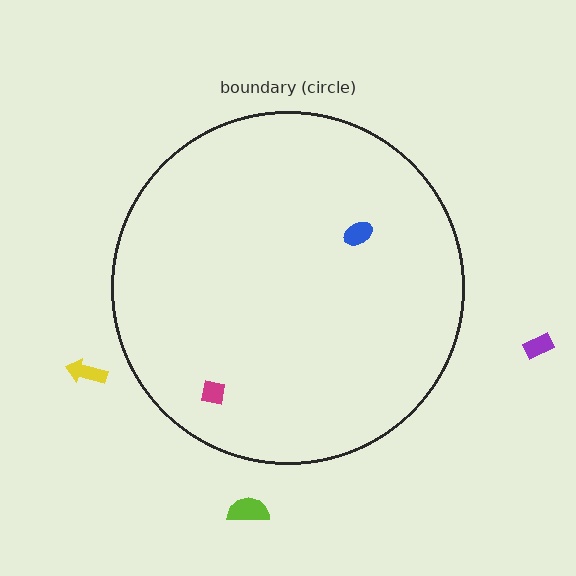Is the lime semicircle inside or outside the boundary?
Outside.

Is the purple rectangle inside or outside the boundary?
Outside.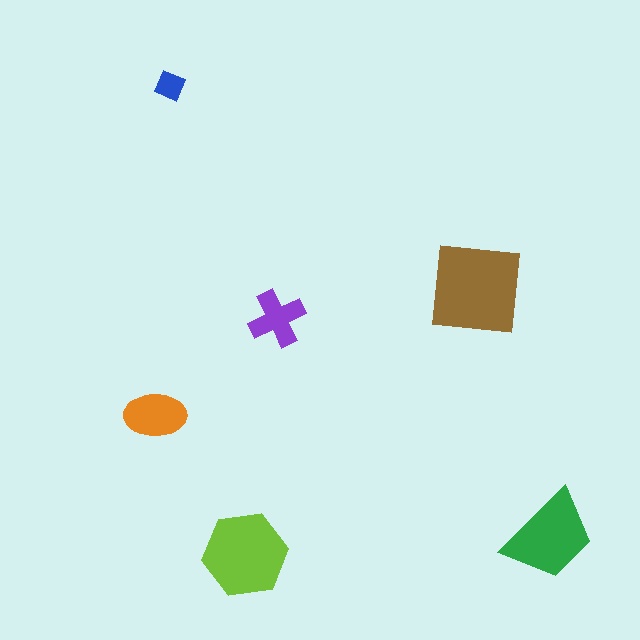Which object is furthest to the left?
The orange ellipse is leftmost.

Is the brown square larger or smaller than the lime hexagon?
Larger.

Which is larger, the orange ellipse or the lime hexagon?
The lime hexagon.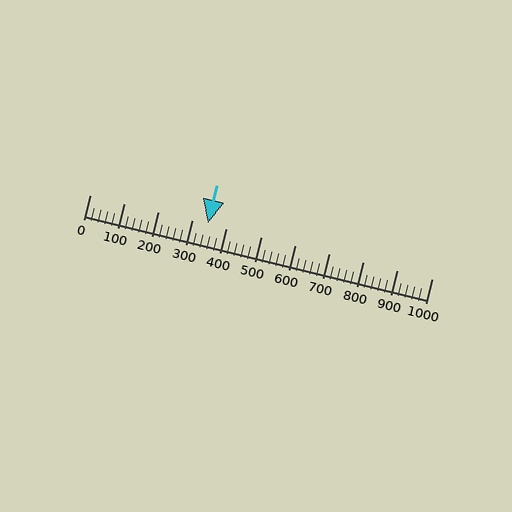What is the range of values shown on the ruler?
The ruler shows values from 0 to 1000.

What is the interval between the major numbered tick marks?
The major tick marks are spaced 100 units apart.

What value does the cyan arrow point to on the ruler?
The cyan arrow points to approximately 346.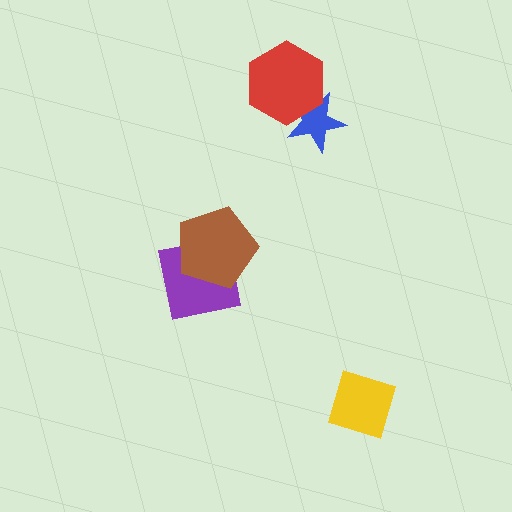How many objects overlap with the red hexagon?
1 object overlaps with the red hexagon.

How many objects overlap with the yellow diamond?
0 objects overlap with the yellow diamond.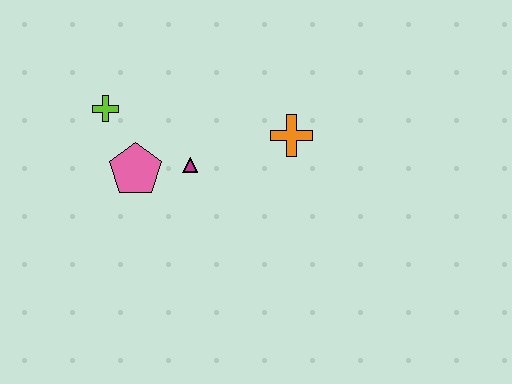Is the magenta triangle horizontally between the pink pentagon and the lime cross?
No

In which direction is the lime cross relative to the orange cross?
The lime cross is to the left of the orange cross.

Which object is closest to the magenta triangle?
The pink pentagon is closest to the magenta triangle.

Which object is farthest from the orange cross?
The lime cross is farthest from the orange cross.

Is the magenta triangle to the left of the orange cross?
Yes